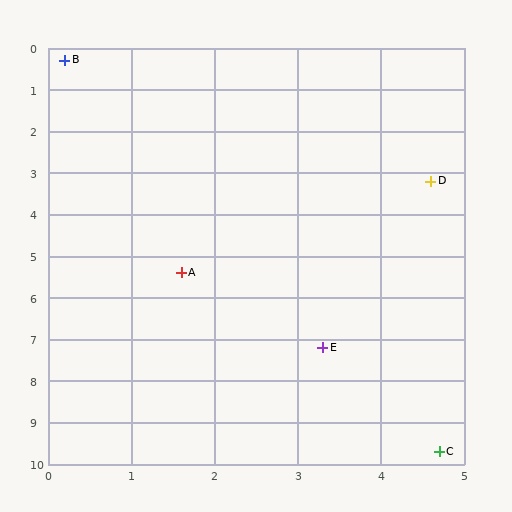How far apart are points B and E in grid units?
Points B and E are about 7.6 grid units apart.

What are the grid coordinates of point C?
Point C is at approximately (4.7, 9.7).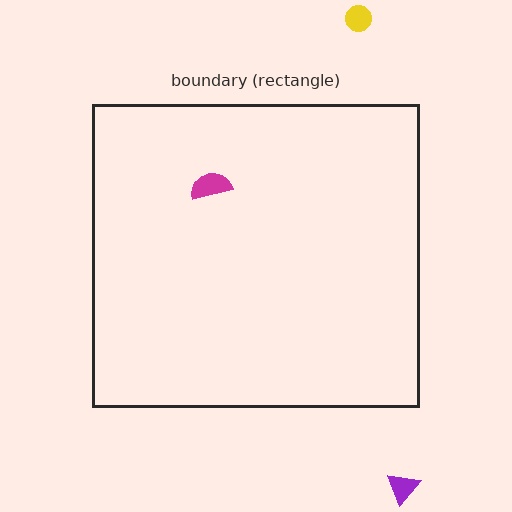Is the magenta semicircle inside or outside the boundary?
Inside.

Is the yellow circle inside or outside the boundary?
Outside.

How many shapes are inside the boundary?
1 inside, 2 outside.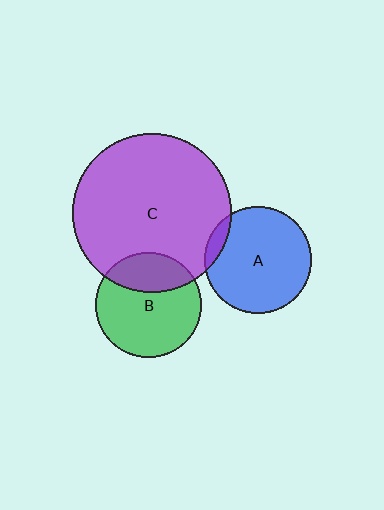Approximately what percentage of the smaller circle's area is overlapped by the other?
Approximately 10%.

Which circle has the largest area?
Circle C (purple).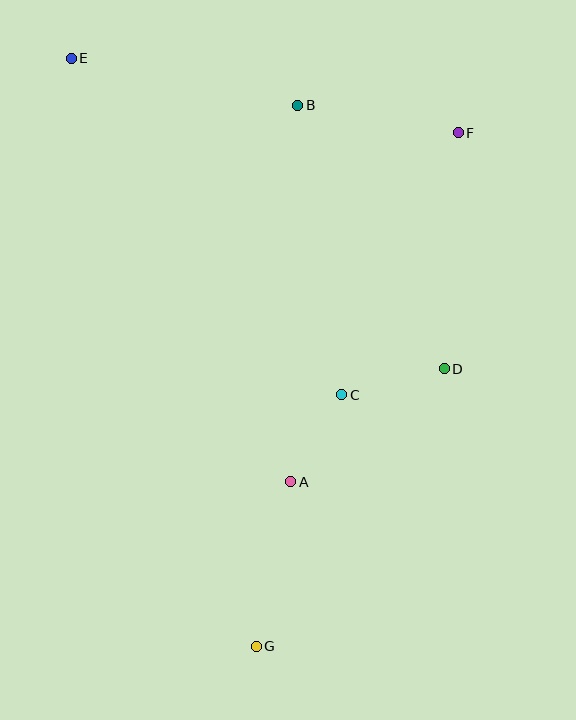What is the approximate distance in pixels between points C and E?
The distance between C and E is approximately 432 pixels.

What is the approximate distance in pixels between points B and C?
The distance between B and C is approximately 293 pixels.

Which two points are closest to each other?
Points A and C are closest to each other.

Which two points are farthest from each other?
Points E and G are farthest from each other.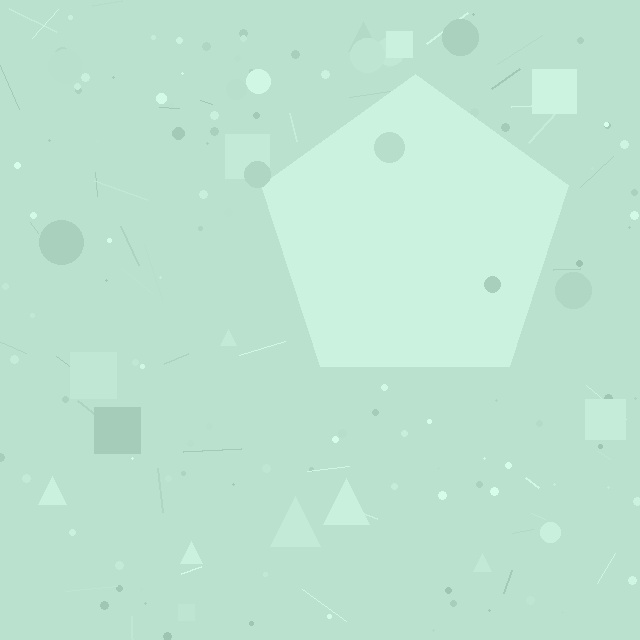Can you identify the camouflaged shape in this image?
The camouflaged shape is a pentagon.